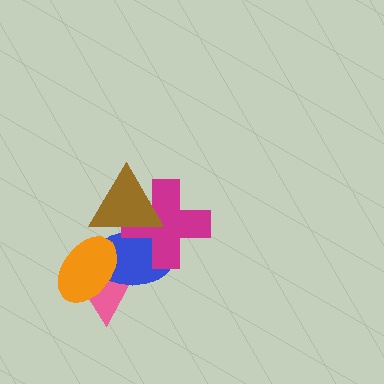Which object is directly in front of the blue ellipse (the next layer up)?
The magenta cross is directly in front of the blue ellipse.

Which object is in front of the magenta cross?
The brown triangle is in front of the magenta cross.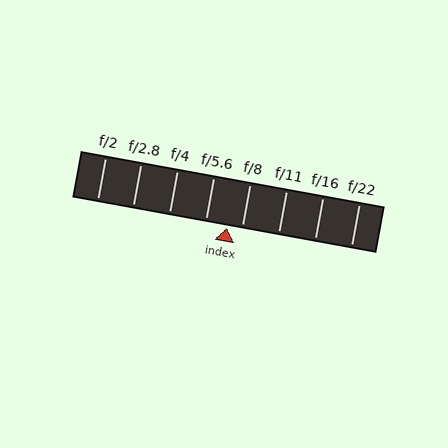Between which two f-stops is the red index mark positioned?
The index mark is between f/5.6 and f/8.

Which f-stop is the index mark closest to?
The index mark is closest to f/8.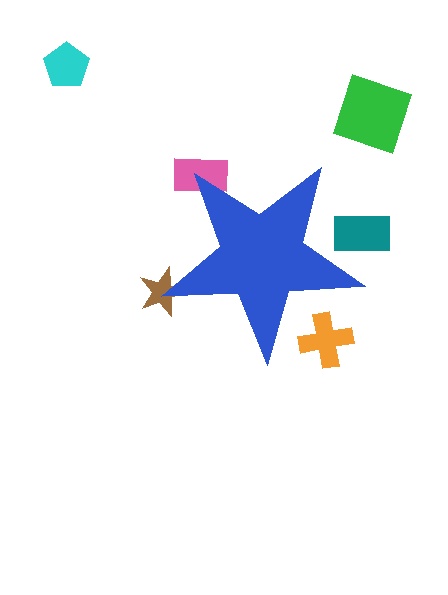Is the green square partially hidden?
No, the green square is fully visible.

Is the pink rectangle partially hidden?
Yes, the pink rectangle is partially hidden behind the blue star.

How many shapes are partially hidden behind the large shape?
4 shapes are partially hidden.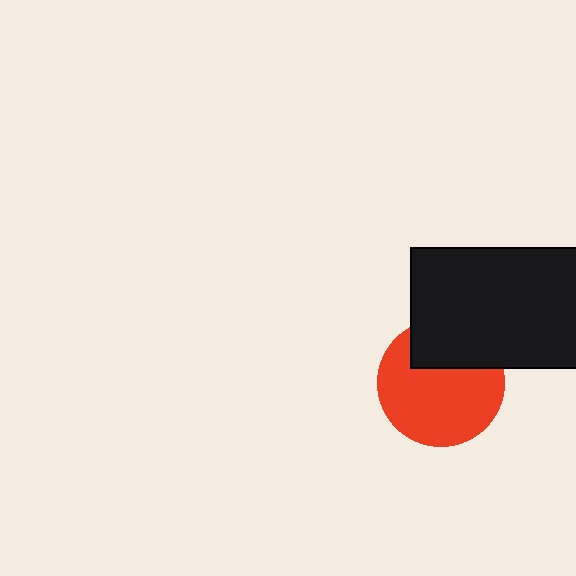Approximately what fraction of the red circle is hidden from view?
Roughly 30% of the red circle is hidden behind the black rectangle.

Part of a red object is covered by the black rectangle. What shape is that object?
It is a circle.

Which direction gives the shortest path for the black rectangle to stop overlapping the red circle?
Moving up gives the shortest separation.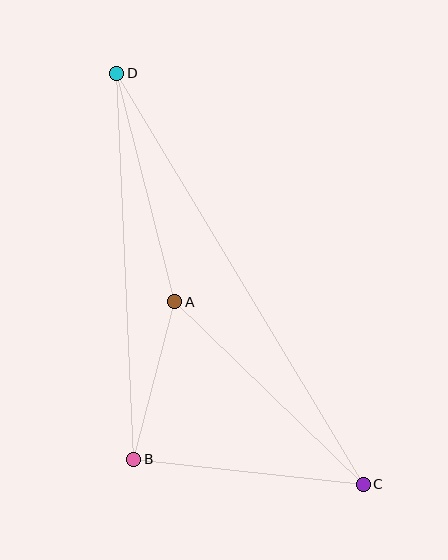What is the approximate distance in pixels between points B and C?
The distance between B and C is approximately 231 pixels.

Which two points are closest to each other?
Points A and B are closest to each other.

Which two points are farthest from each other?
Points C and D are farthest from each other.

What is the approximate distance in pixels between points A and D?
The distance between A and D is approximately 236 pixels.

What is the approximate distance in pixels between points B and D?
The distance between B and D is approximately 386 pixels.